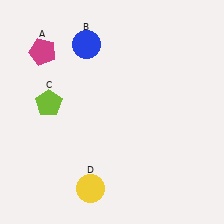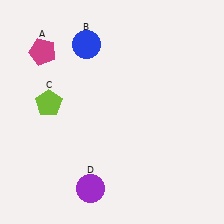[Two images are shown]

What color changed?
The circle (D) changed from yellow in Image 1 to purple in Image 2.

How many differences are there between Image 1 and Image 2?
There is 1 difference between the two images.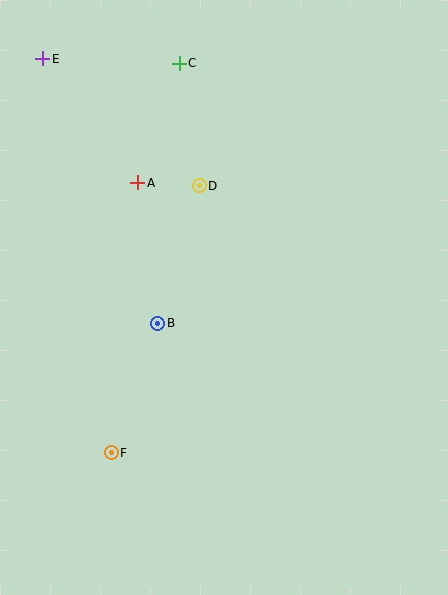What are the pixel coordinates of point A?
Point A is at (138, 183).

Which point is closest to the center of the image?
Point B at (158, 323) is closest to the center.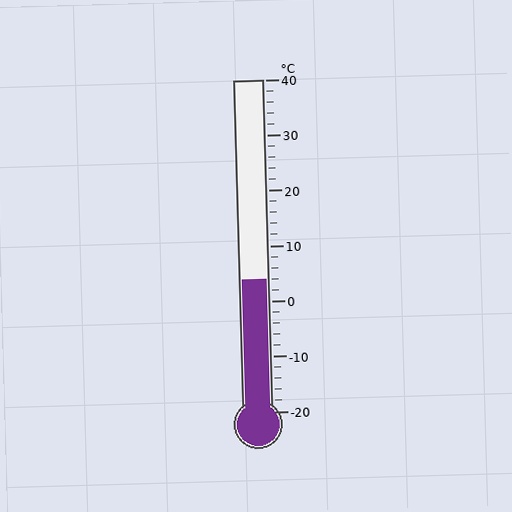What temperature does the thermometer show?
The thermometer shows approximately 4°C.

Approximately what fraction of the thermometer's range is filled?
The thermometer is filled to approximately 40% of its range.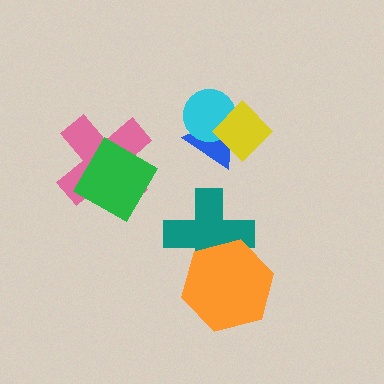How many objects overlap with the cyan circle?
2 objects overlap with the cyan circle.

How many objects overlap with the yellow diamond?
2 objects overlap with the yellow diamond.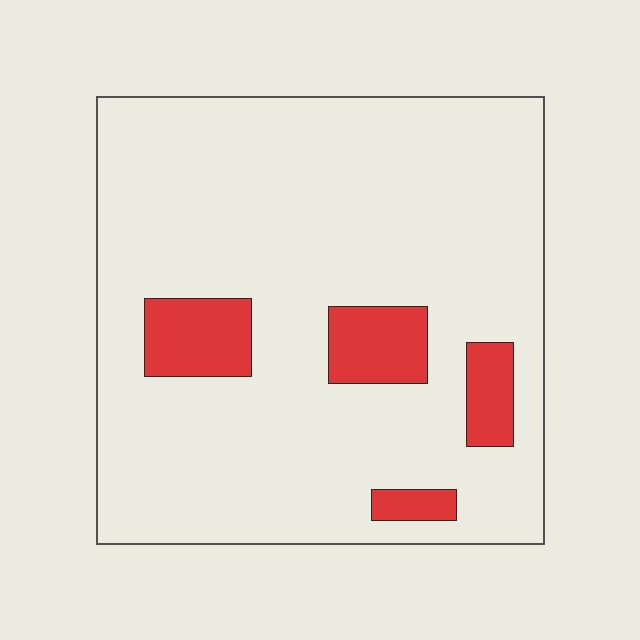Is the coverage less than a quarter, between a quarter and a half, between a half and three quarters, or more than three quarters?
Less than a quarter.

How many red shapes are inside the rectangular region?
4.